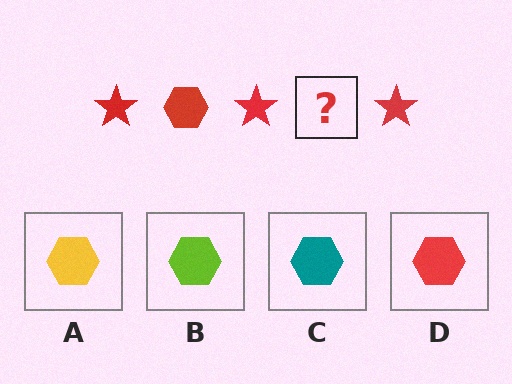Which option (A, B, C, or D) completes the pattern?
D.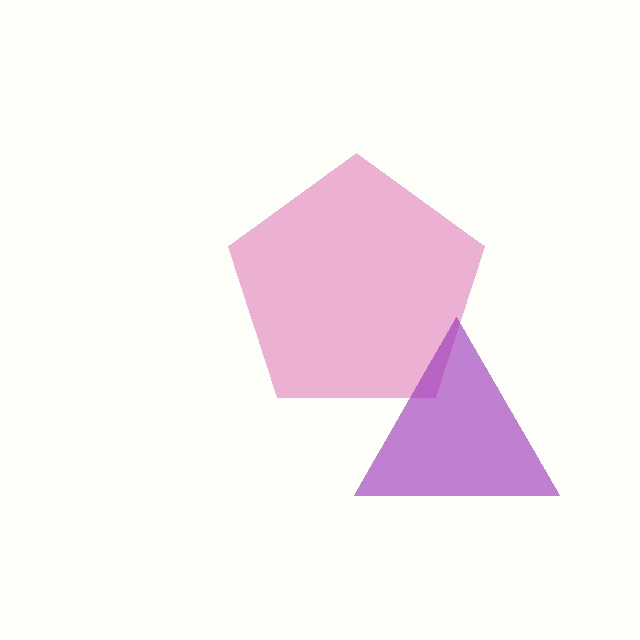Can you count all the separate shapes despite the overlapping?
Yes, there are 2 separate shapes.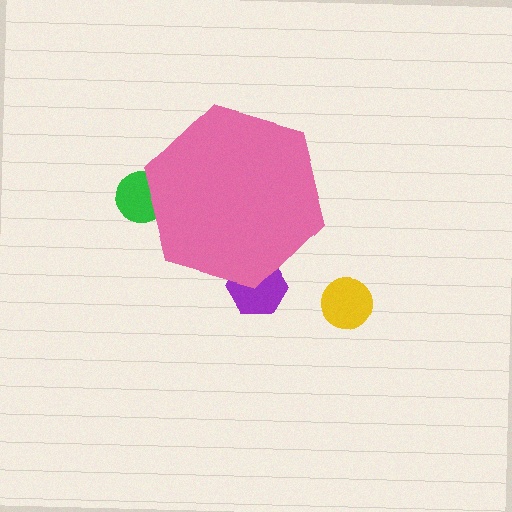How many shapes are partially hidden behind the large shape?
2 shapes are partially hidden.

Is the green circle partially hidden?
Yes, the green circle is partially hidden behind the pink hexagon.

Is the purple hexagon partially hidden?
Yes, the purple hexagon is partially hidden behind the pink hexagon.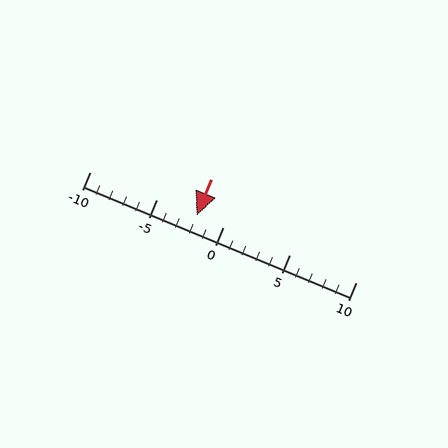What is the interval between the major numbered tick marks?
The major tick marks are spaced 5 units apart.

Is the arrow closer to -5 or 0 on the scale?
The arrow is closer to 0.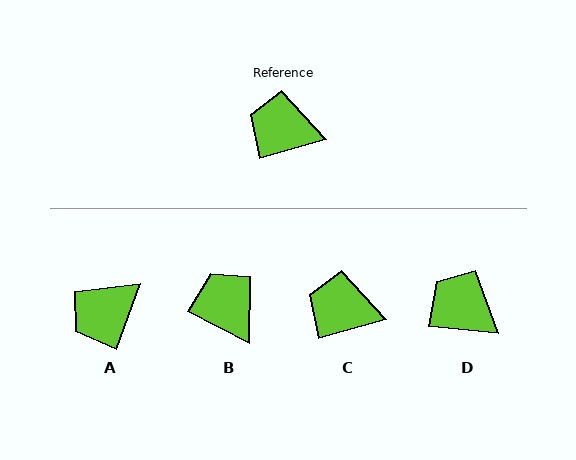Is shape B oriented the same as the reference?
No, it is off by about 43 degrees.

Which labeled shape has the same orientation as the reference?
C.